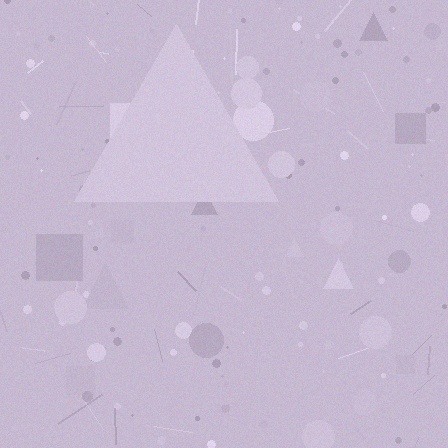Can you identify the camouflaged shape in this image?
The camouflaged shape is a triangle.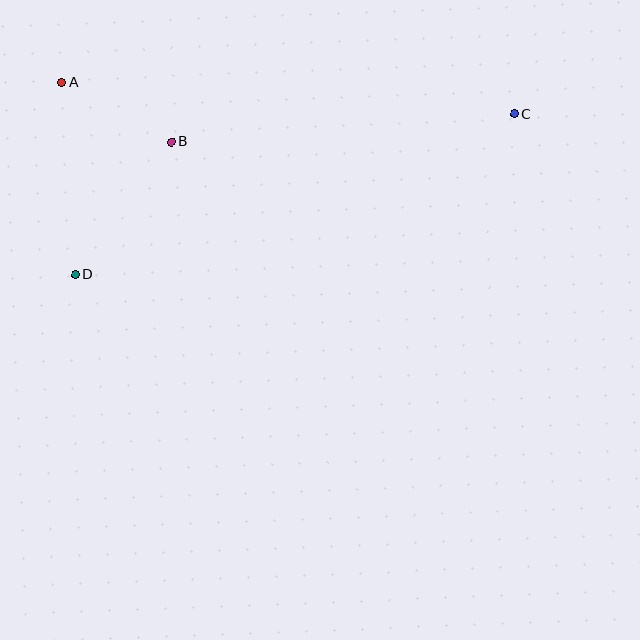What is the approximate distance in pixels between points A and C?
The distance between A and C is approximately 454 pixels.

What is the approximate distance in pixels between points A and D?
The distance between A and D is approximately 193 pixels.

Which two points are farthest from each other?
Points C and D are farthest from each other.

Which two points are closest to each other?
Points A and B are closest to each other.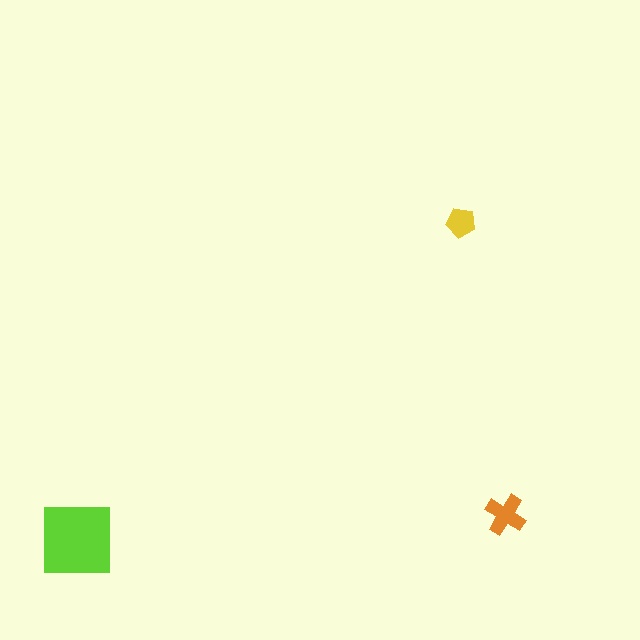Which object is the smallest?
The yellow pentagon.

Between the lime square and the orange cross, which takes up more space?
The lime square.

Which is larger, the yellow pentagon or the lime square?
The lime square.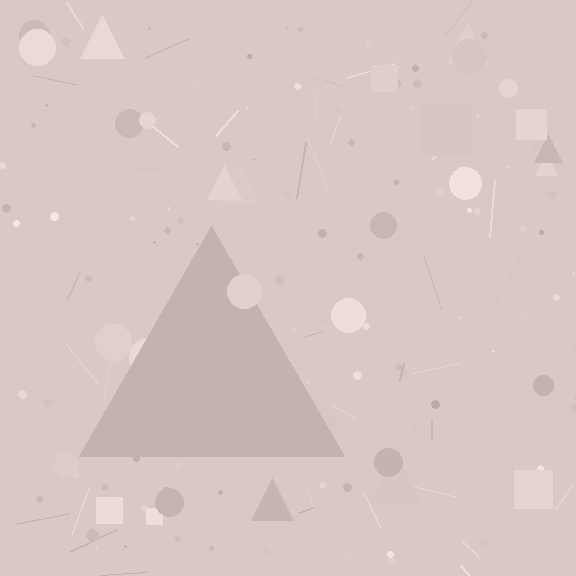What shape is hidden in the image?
A triangle is hidden in the image.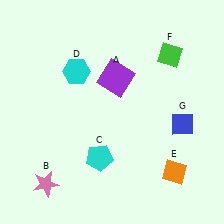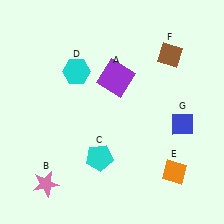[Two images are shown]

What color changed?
The diamond (F) changed from green in Image 1 to brown in Image 2.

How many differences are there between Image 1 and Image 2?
There is 1 difference between the two images.